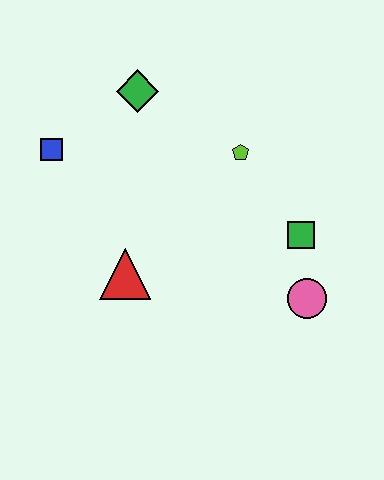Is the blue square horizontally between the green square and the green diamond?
No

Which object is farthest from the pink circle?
The blue square is farthest from the pink circle.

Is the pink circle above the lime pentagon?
No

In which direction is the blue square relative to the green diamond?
The blue square is to the left of the green diamond.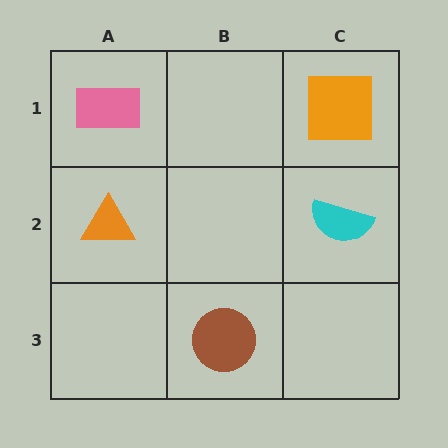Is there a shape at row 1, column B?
No, that cell is empty.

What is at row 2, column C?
A cyan semicircle.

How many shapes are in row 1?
2 shapes.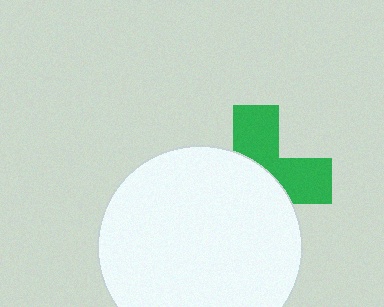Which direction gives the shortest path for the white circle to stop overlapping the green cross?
Moving toward the lower-left gives the shortest separation.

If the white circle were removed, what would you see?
You would see the complete green cross.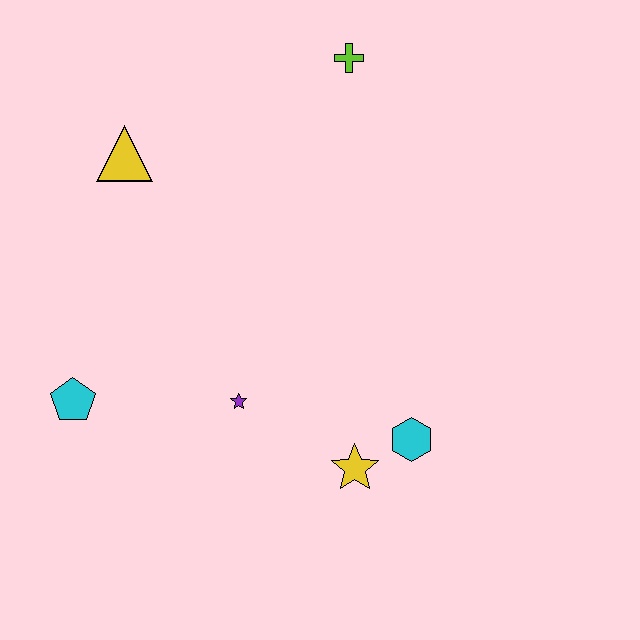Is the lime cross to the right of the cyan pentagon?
Yes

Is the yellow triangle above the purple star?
Yes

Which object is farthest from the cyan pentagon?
The lime cross is farthest from the cyan pentagon.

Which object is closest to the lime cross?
The yellow triangle is closest to the lime cross.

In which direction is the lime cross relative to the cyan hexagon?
The lime cross is above the cyan hexagon.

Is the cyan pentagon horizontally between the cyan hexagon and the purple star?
No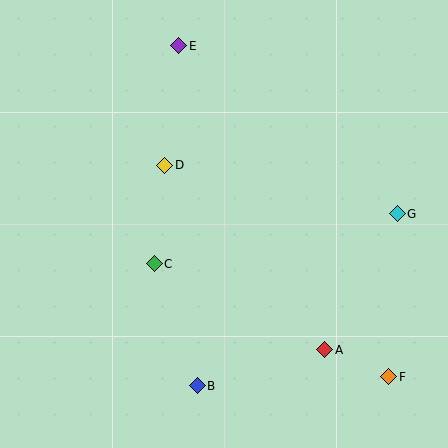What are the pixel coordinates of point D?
Point D is at (165, 165).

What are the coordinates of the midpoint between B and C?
The midpoint between B and C is at (176, 325).